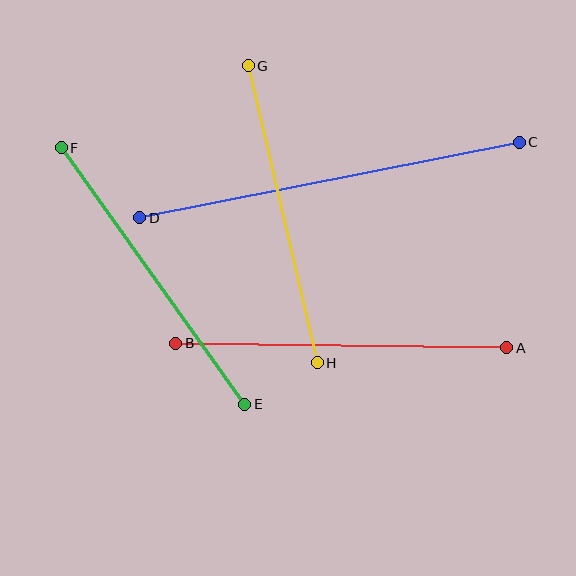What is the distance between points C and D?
The distance is approximately 387 pixels.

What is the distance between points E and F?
The distance is approximately 315 pixels.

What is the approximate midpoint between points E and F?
The midpoint is at approximately (153, 276) pixels.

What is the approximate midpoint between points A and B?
The midpoint is at approximately (341, 346) pixels.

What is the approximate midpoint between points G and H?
The midpoint is at approximately (283, 214) pixels.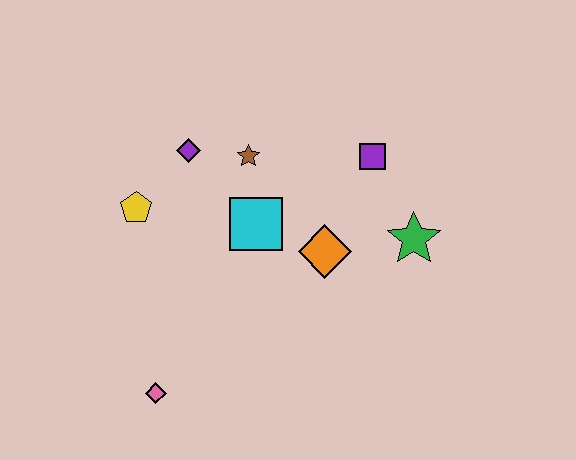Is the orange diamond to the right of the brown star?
Yes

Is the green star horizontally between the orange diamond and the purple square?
No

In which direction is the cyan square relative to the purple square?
The cyan square is to the left of the purple square.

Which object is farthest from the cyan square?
The pink diamond is farthest from the cyan square.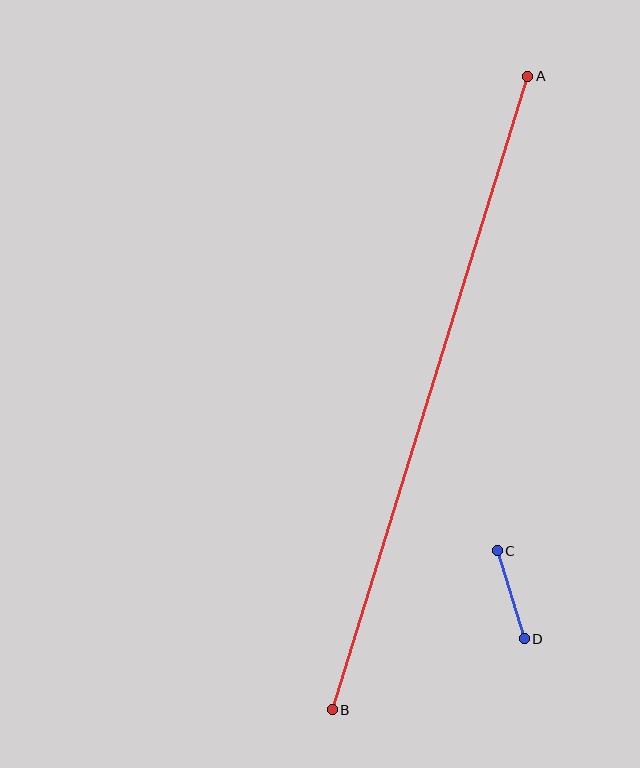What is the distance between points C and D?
The distance is approximately 92 pixels.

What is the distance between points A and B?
The distance is approximately 663 pixels.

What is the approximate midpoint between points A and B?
The midpoint is at approximately (430, 393) pixels.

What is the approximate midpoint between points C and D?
The midpoint is at approximately (511, 595) pixels.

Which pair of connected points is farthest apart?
Points A and B are farthest apart.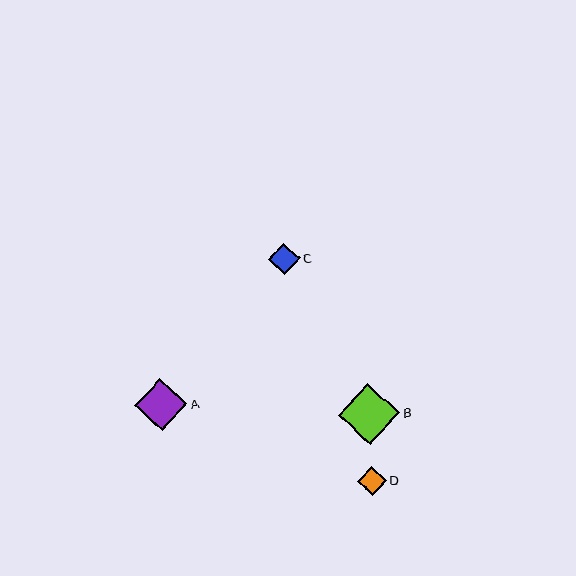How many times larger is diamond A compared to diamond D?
Diamond A is approximately 1.8 times the size of diamond D.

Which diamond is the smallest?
Diamond D is the smallest with a size of approximately 29 pixels.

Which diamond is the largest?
Diamond B is the largest with a size of approximately 62 pixels.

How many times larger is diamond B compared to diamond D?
Diamond B is approximately 2.1 times the size of diamond D.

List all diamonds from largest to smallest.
From largest to smallest: B, A, C, D.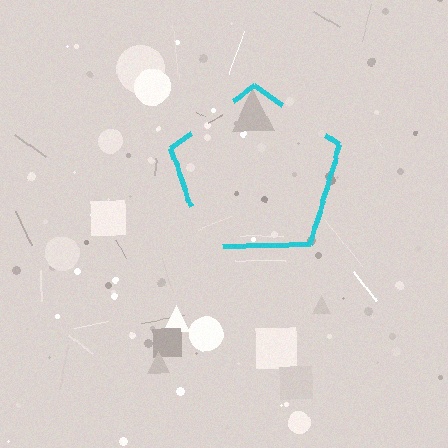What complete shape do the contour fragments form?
The contour fragments form a pentagon.